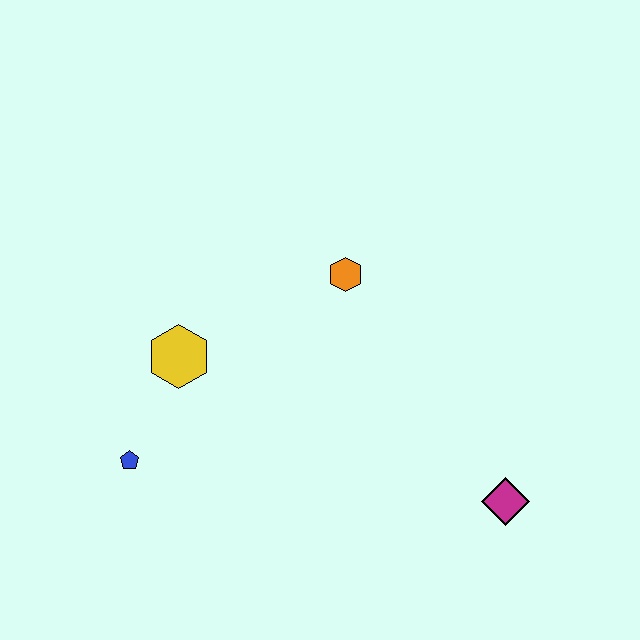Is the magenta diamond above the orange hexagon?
No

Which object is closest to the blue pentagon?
The yellow hexagon is closest to the blue pentagon.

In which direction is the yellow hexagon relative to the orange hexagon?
The yellow hexagon is to the left of the orange hexagon.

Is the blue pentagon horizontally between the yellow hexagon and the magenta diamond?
No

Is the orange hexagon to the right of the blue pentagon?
Yes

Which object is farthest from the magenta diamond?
The blue pentagon is farthest from the magenta diamond.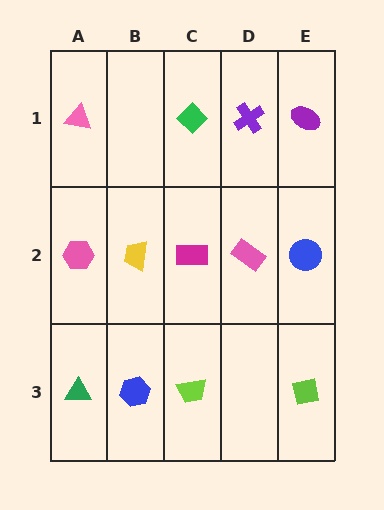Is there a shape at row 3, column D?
No, that cell is empty.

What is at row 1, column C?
A green diamond.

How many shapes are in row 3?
4 shapes.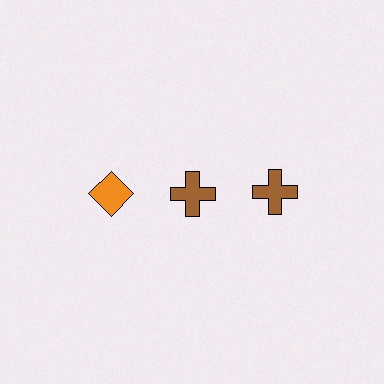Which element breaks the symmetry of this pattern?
The orange diamond in the top row, leftmost column breaks the symmetry. All other shapes are brown crosses.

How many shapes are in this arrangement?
There are 3 shapes arranged in a grid pattern.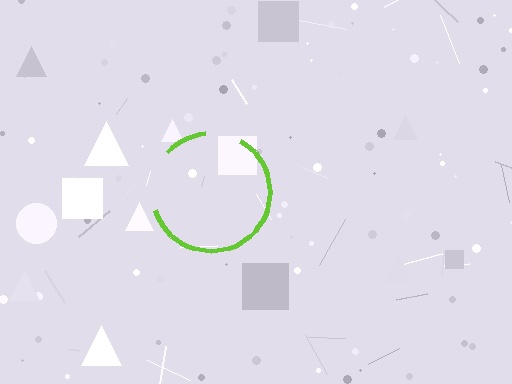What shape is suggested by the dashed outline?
The dashed outline suggests a circle.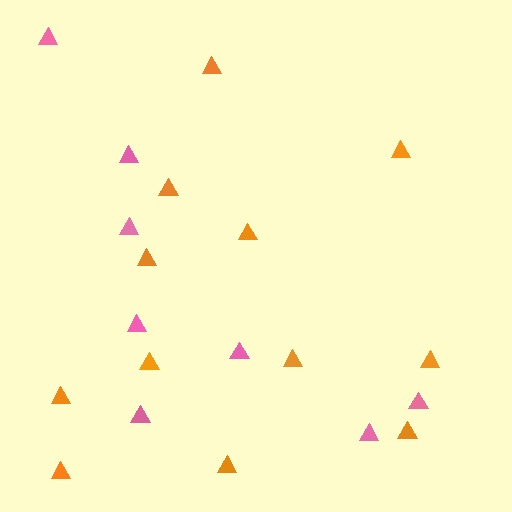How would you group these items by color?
There are 2 groups: one group of pink triangles (8) and one group of orange triangles (12).